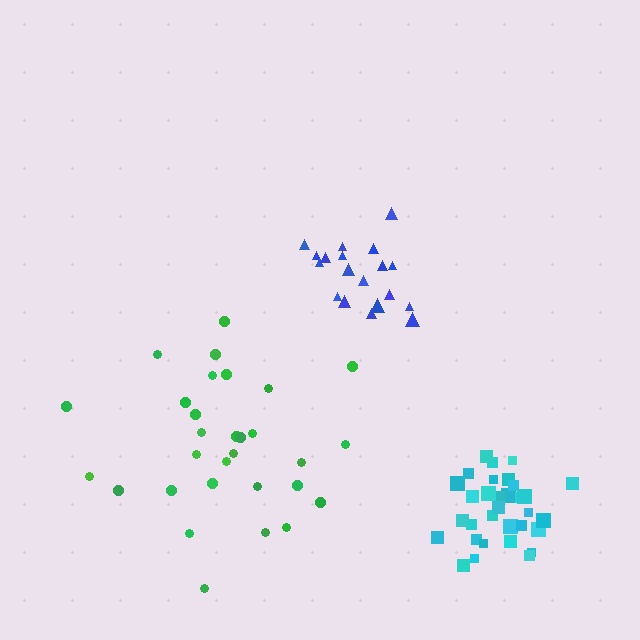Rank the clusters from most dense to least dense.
cyan, blue, green.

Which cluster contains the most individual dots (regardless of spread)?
Cyan (32).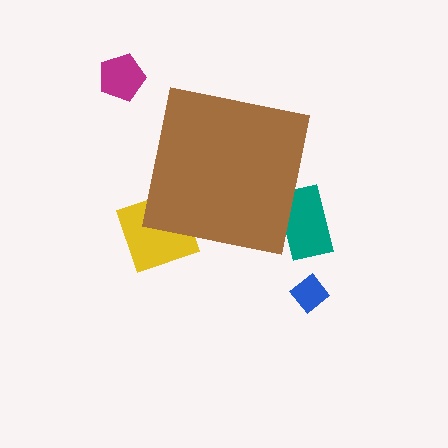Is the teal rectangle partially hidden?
Yes, the teal rectangle is partially hidden behind the brown square.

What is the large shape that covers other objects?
A brown square.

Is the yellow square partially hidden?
Yes, the yellow square is partially hidden behind the brown square.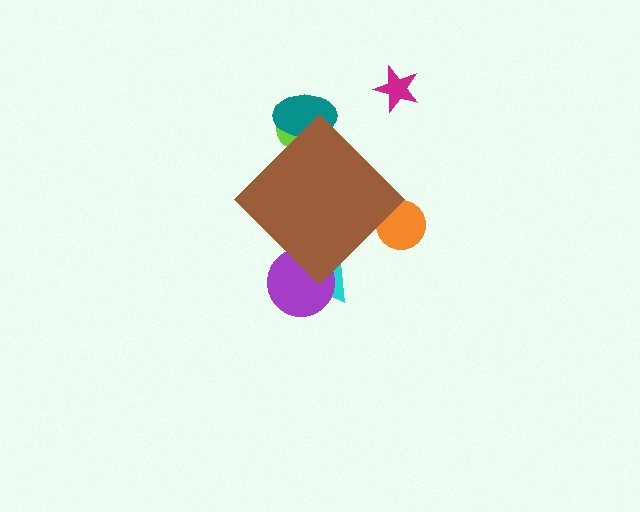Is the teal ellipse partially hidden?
Yes, the teal ellipse is partially hidden behind the brown diamond.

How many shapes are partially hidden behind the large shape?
5 shapes are partially hidden.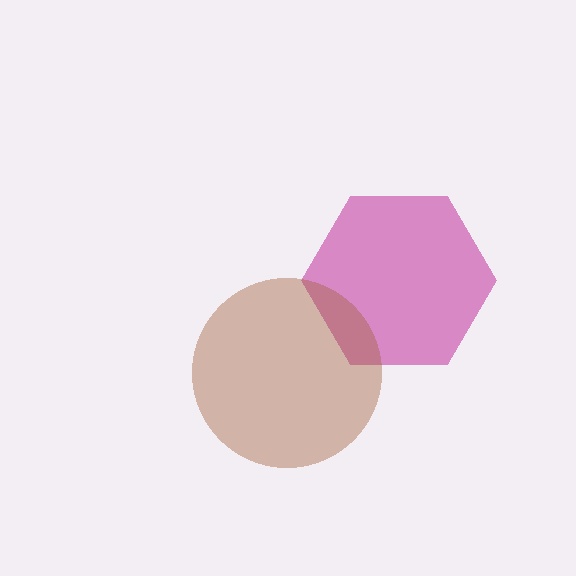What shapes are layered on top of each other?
The layered shapes are: a magenta hexagon, a brown circle.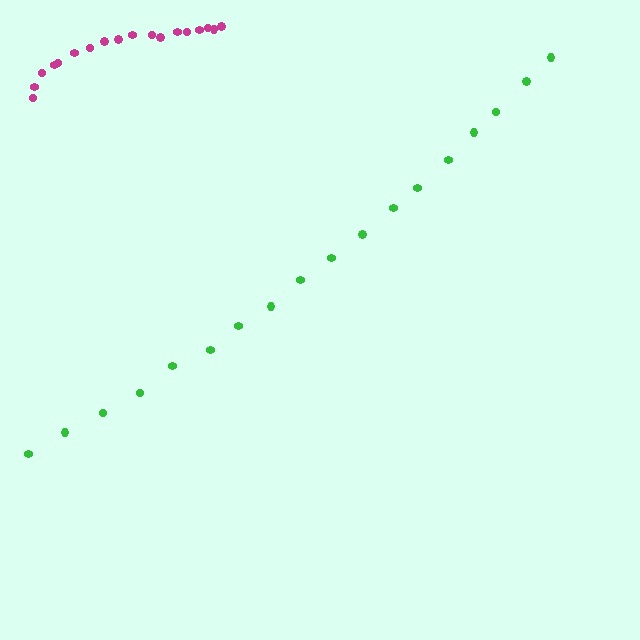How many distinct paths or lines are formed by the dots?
There are 2 distinct paths.